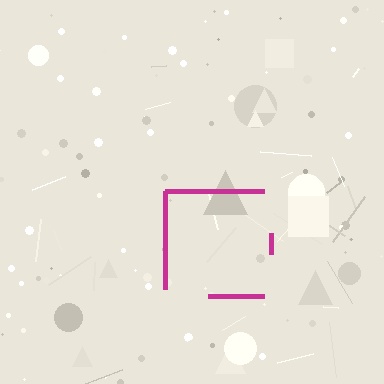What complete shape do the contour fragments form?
The contour fragments form a square.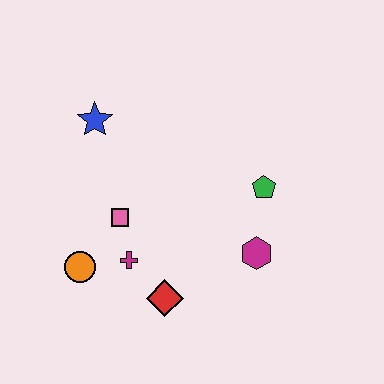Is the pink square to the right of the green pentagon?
No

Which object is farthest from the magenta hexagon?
The blue star is farthest from the magenta hexagon.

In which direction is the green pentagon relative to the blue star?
The green pentagon is to the right of the blue star.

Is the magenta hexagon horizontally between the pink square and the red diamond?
No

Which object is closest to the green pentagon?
The magenta hexagon is closest to the green pentagon.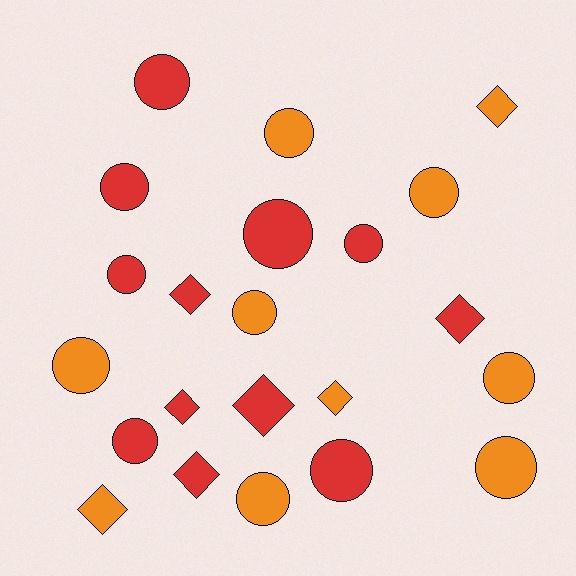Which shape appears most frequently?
Circle, with 14 objects.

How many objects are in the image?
There are 22 objects.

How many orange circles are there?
There are 7 orange circles.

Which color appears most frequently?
Red, with 12 objects.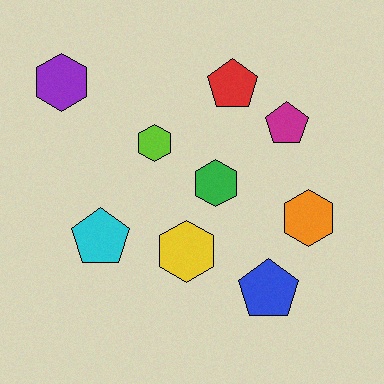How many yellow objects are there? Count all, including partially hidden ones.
There is 1 yellow object.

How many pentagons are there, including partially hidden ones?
There are 4 pentagons.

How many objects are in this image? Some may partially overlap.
There are 9 objects.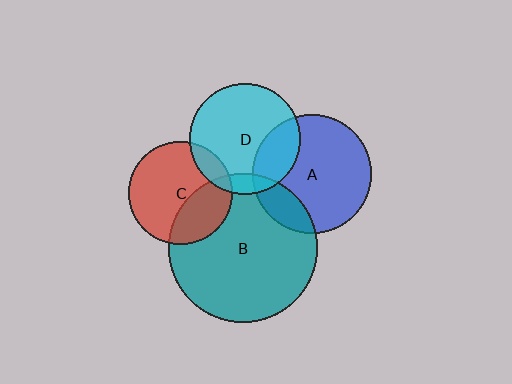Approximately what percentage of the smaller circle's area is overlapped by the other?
Approximately 15%.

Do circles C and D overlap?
Yes.